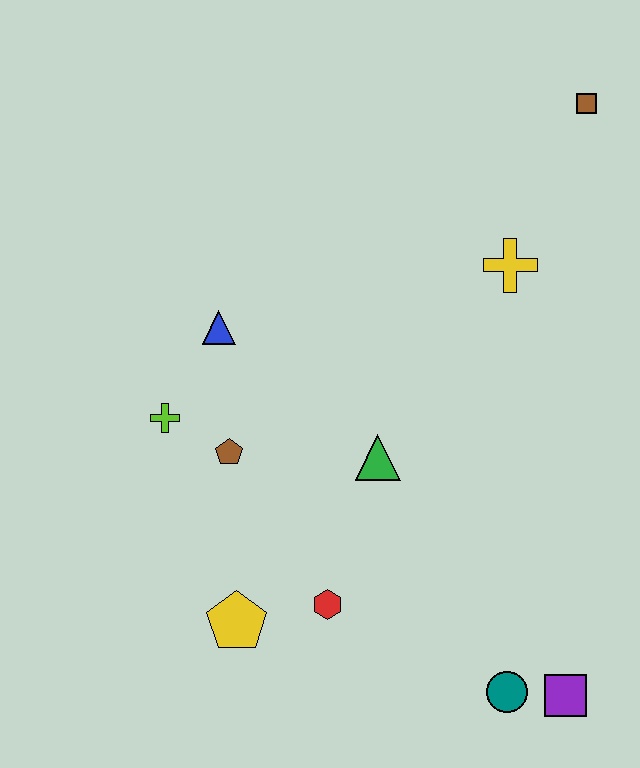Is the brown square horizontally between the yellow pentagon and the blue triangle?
No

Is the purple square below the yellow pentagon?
Yes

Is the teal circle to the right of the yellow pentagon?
Yes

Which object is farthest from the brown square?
The yellow pentagon is farthest from the brown square.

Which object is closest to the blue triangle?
The lime cross is closest to the blue triangle.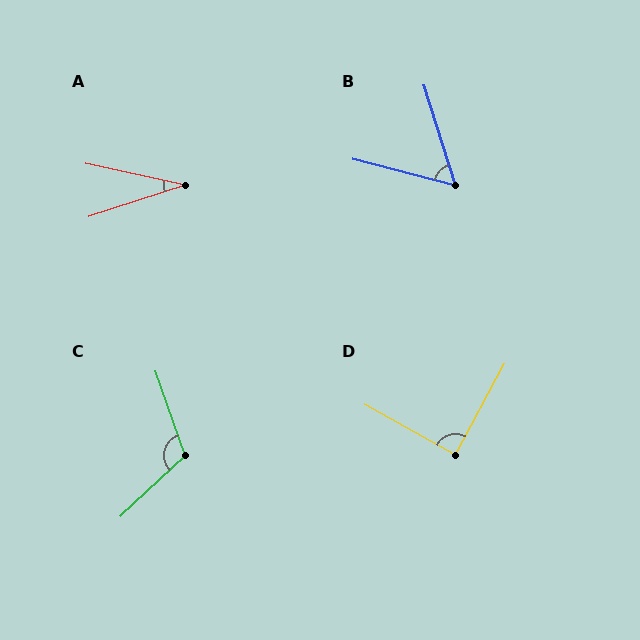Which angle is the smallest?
A, at approximately 30 degrees.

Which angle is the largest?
C, at approximately 114 degrees.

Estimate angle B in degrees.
Approximately 58 degrees.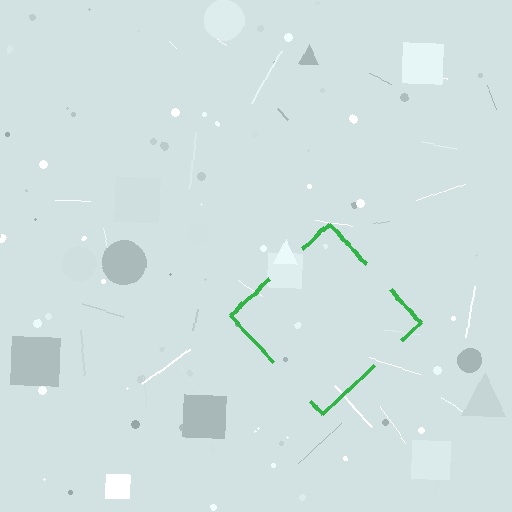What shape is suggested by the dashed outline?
The dashed outline suggests a diamond.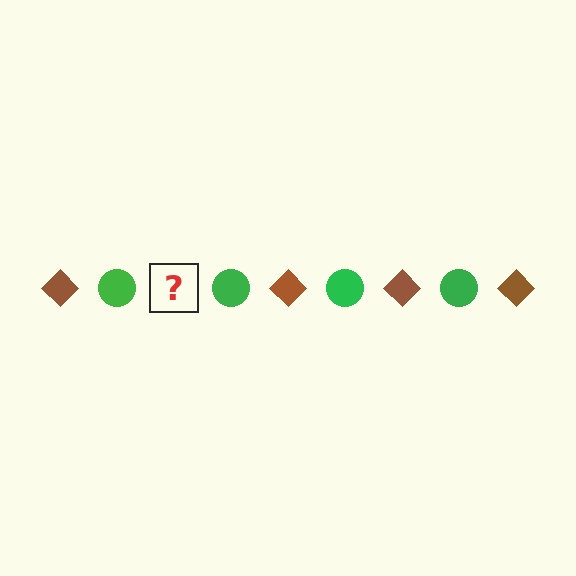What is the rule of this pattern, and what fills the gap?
The rule is that the pattern alternates between brown diamond and green circle. The gap should be filled with a brown diamond.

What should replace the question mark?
The question mark should be replaced with a brown diamond.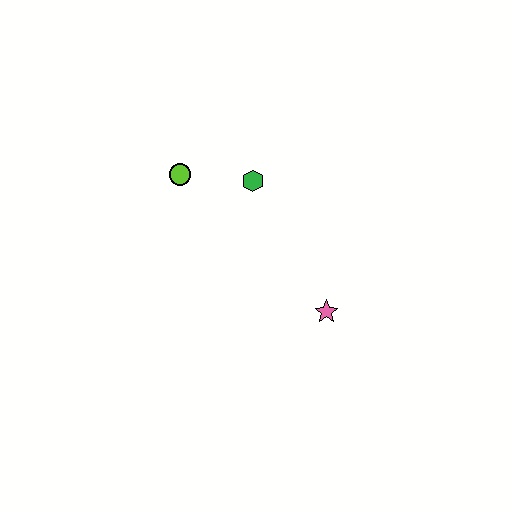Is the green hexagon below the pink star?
No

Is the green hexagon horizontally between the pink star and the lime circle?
Yes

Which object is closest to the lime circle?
The green hexagon is closest to the lime circle.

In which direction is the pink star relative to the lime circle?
The pink star is to the right of the lime circle.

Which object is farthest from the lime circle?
The pink star is farthest from the lime circle.